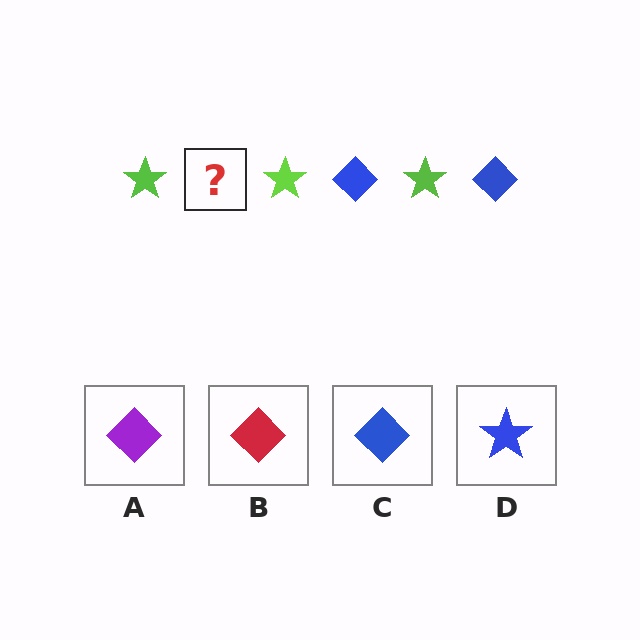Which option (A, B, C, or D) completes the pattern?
C.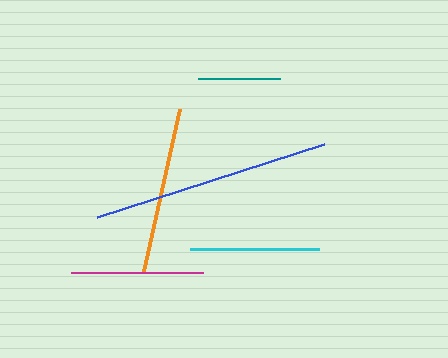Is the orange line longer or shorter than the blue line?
The blue line is longer than the orange line.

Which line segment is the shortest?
The teal line is the shortest at approximately 82 pixels.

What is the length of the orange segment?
The orange segment is approximately 166 pixels long.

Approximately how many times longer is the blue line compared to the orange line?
The blue line is approximately 1.4 times the length of the orange line.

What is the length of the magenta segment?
The magenta segment is approximately 132 pixels long.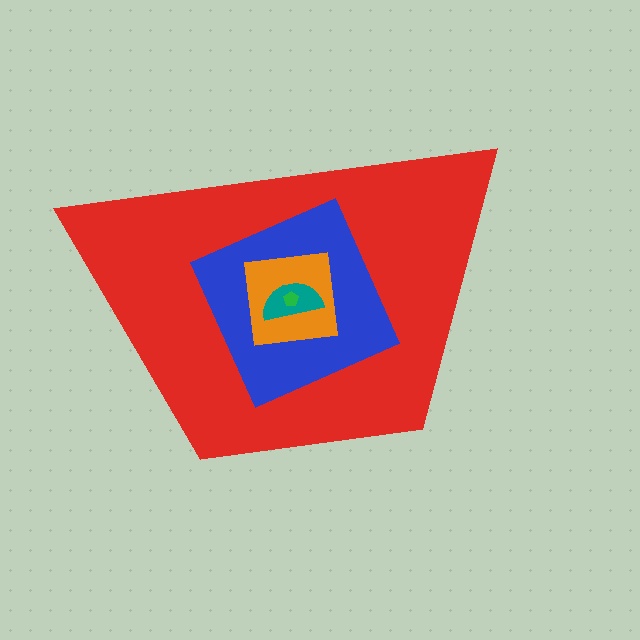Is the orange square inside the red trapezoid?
Yes.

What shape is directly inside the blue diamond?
The orange square.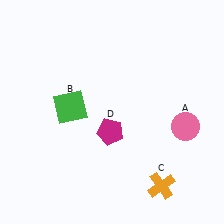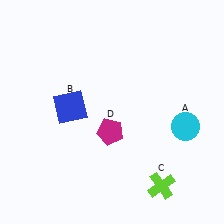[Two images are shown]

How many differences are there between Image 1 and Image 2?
There are 3 differences between the two images.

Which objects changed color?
A changed from pink to cyan. B changed from green to blue. C changed from orange to lime.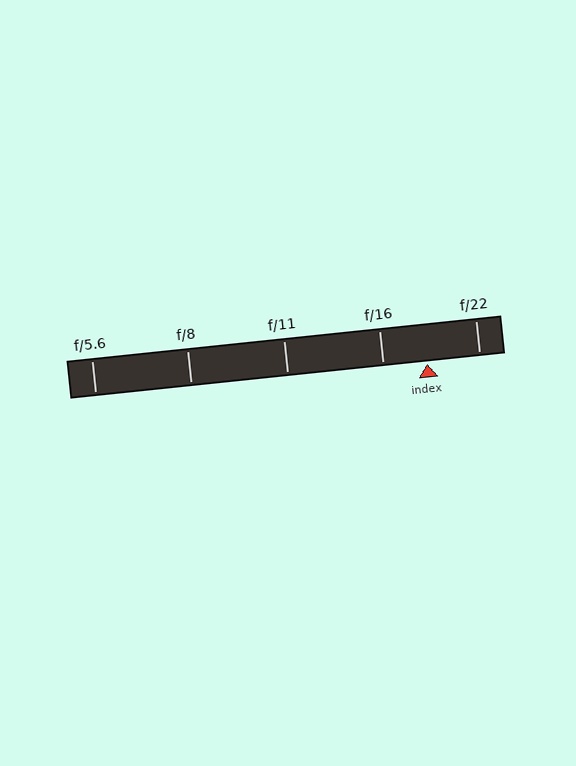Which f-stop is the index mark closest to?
The index mark is closest to f/16.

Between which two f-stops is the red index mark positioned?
The index mark is between f/16 and f/22.